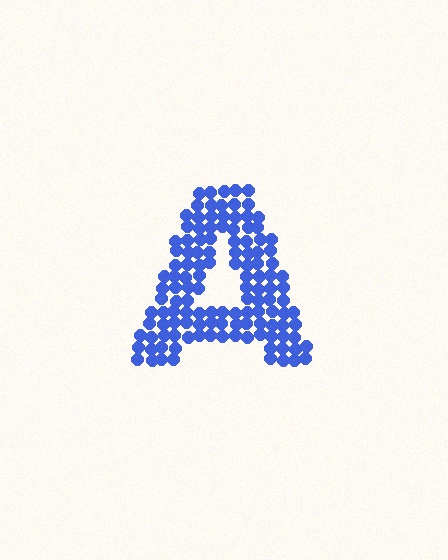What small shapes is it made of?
It is made of small circles.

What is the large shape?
The large shape is the letter A.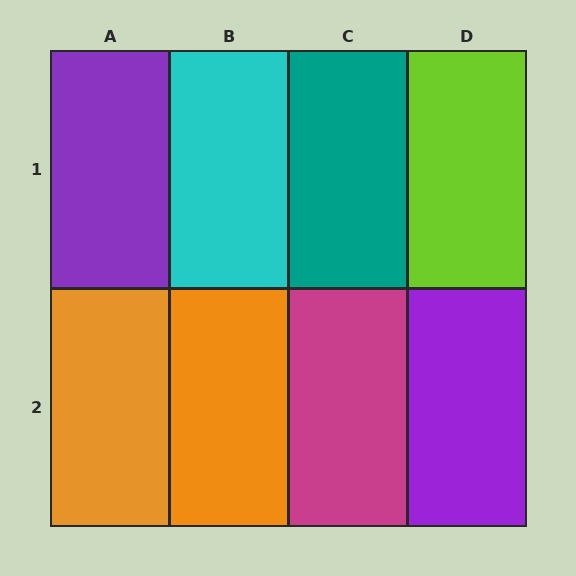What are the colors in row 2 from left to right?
Orange, orange, magenta, purple.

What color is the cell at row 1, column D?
Lime.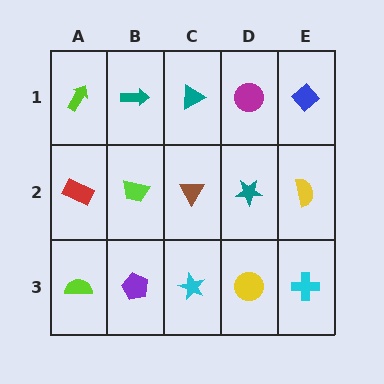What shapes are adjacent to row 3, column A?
A red rectangle (row 2, column A), a purple pentagon (row 3, column B).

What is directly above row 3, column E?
A yellow semicircle.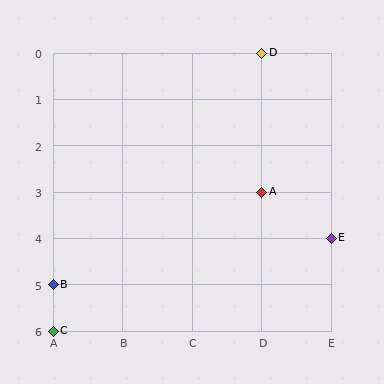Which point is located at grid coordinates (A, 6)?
Point C is at (A, 6).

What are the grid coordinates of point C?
Point C is at grid coordinates (A, 6).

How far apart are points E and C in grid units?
Points E and C are 4 columns and 2 rows apart (about 4.5 grid units diagonally).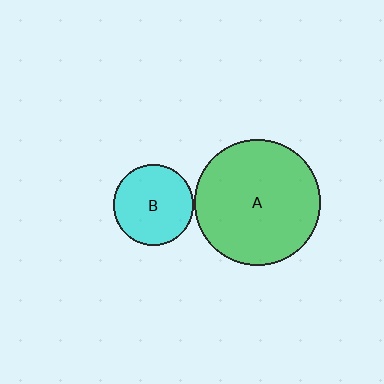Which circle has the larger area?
Circle A (green).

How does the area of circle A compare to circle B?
Approximately 2.4 times.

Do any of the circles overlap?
No, none of the circles overlap.